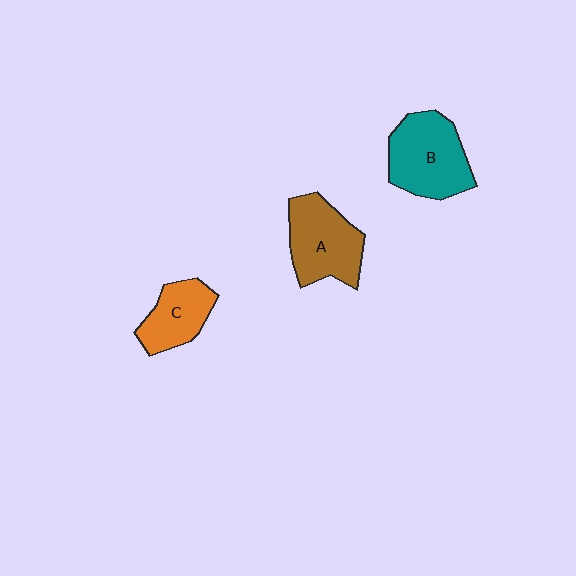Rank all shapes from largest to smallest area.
From largest to smallest: B (teal), A (brown), C (orange).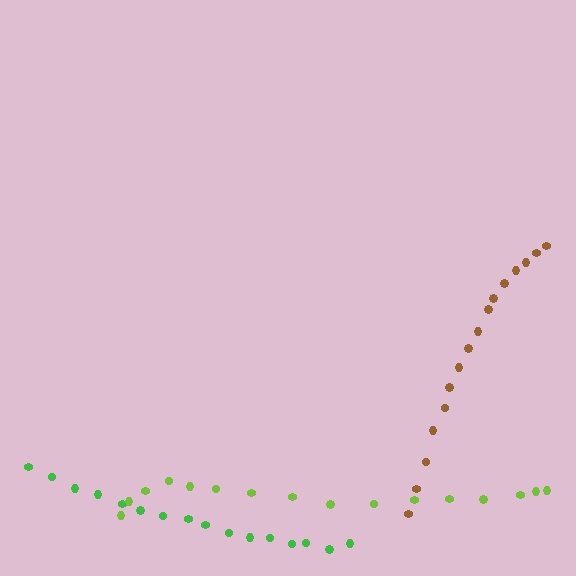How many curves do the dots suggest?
There are 3 distinct paths.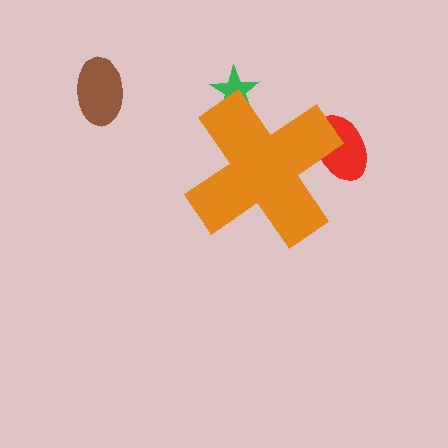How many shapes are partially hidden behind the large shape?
2 shapes are partially hidden.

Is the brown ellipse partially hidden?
No, the brown ellipse is fully visible.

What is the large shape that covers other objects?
An orange cross.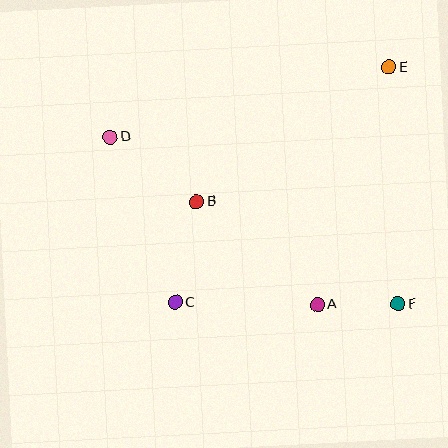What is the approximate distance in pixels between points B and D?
The distance between B and D is approximately 108 pixels.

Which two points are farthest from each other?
Points D and F are farthest from each other.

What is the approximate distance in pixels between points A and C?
The distance between A and C is approximately 142 pixels.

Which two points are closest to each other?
Points A and F are closest to each other.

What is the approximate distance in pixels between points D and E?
The distance between D and E is approximately 287 pixels.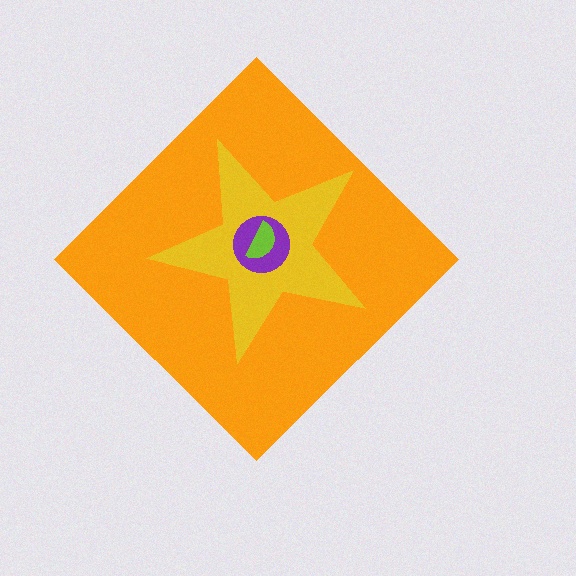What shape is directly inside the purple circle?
The lime semicircle.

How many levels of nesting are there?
4.